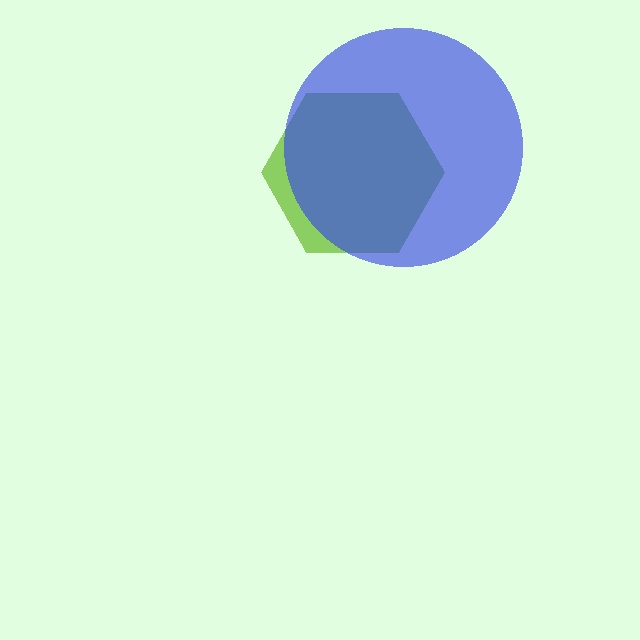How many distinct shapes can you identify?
There are 2 distinct shapes: a lime hexagon, a blue circle.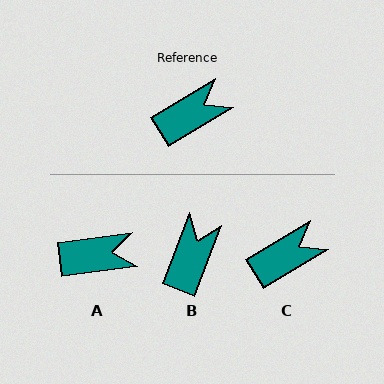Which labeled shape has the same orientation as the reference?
C.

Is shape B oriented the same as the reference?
No, it is off by about 37 degrees.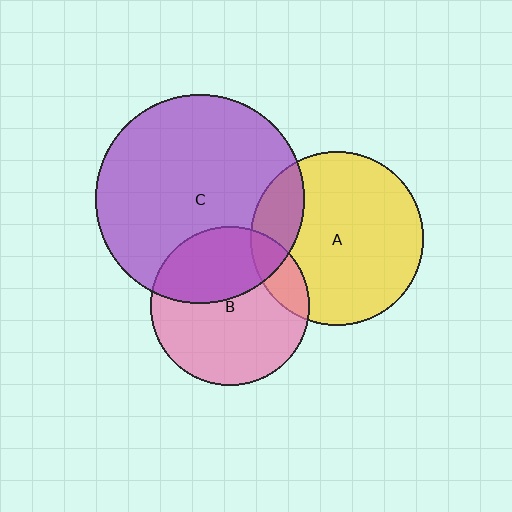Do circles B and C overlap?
Yes.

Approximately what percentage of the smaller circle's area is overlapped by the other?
Approximately 35%.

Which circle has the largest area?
Circle C (purple).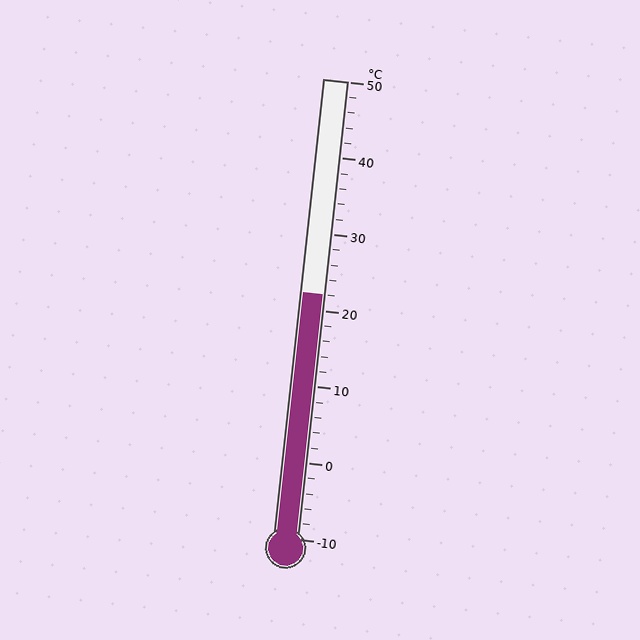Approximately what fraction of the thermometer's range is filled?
The thermometer is filled to approximately 55% of its range.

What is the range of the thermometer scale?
The thermometer scale ranges from -10°C to 50°C.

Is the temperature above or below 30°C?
The temperature is below 30°C.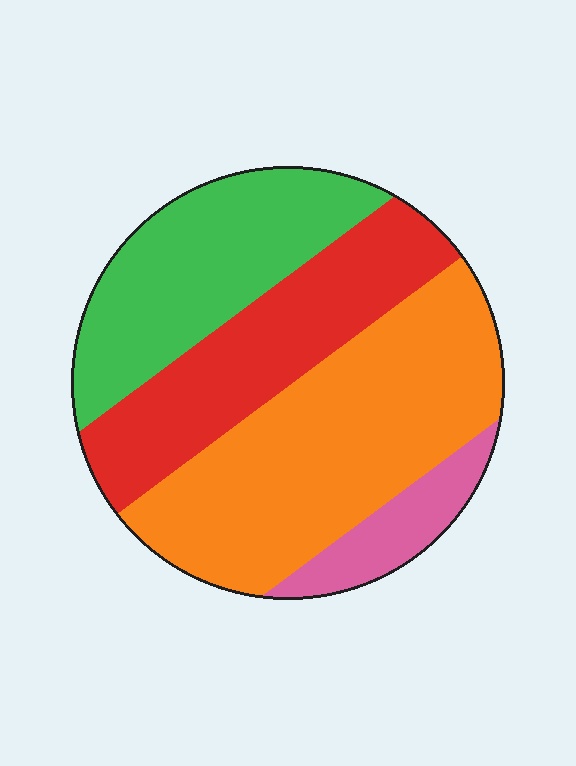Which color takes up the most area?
Orange, at roughly 40%.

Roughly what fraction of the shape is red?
Red covers about 25% of the shape.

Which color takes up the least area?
Pink, at roughly 10%.